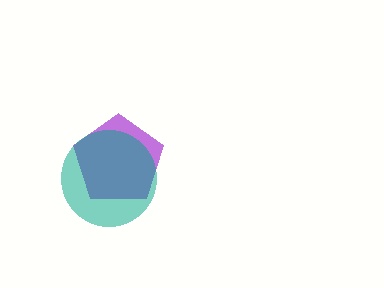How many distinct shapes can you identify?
There are 2 distinct shapes: a purple pentagon, a teal circle.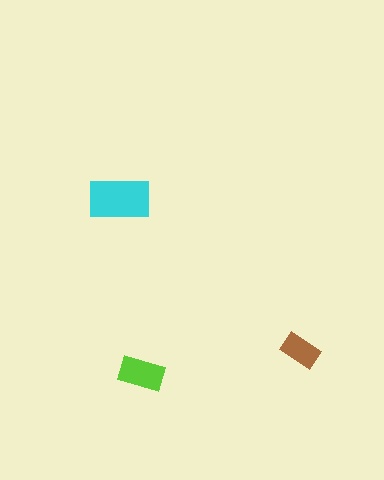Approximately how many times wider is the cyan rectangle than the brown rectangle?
About 1.5 times wider.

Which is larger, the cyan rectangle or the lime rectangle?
The cyan one.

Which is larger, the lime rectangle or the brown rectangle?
The lime one.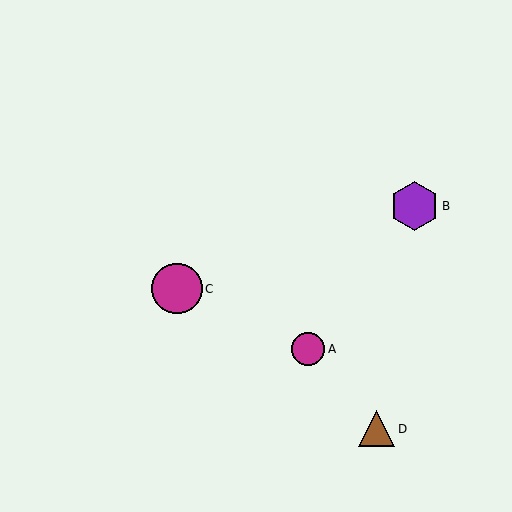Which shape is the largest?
The magenta circle (labeled C) is the largest.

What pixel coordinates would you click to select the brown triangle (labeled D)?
Click at (377, 429) to select the brown triangle D.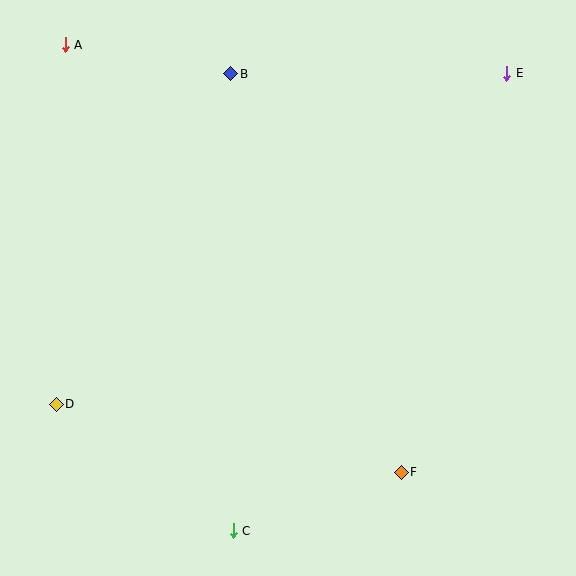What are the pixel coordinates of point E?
Point E is at (507, 73).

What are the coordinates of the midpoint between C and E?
The midpoint between C and E is at (370, 302).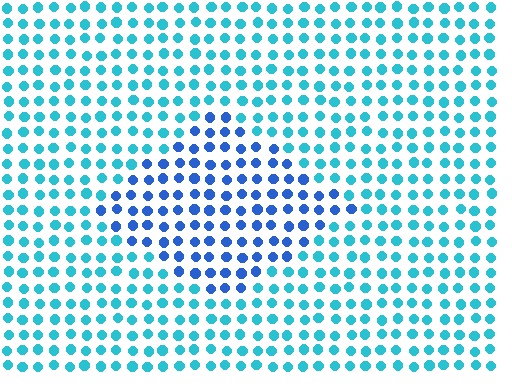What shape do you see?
I see a diamond.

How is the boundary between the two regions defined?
The boundary is defined purely by a slight shift in hue (about 35 degrees). Spacing, size, and orientation are identical on both sides.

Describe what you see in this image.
The image is filled with small cyan elements in a uniform arrangement. A diamond-shaped region is visible where the elements are tinted to a slightly different hue, forming a subtle color boundary.